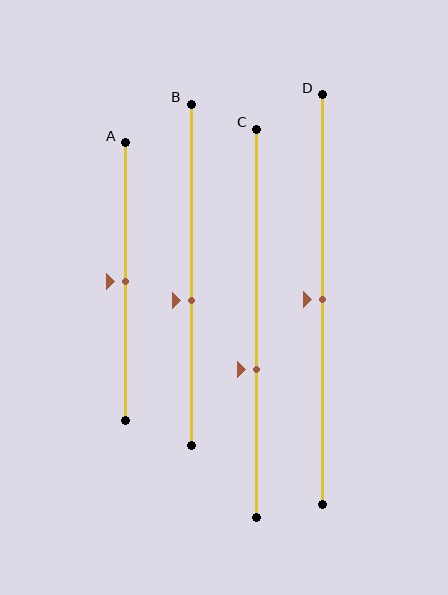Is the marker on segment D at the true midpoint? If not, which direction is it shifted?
Yes, the marker on segment D is at the true midpoint.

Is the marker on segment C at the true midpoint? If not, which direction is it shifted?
No, the marker on segment C is shifted downward by about 12% of the segment length.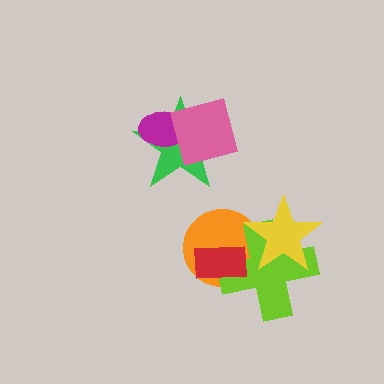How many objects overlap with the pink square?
2 objects overlap with the pink square.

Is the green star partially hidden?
Yes, it is partially covered by another shape.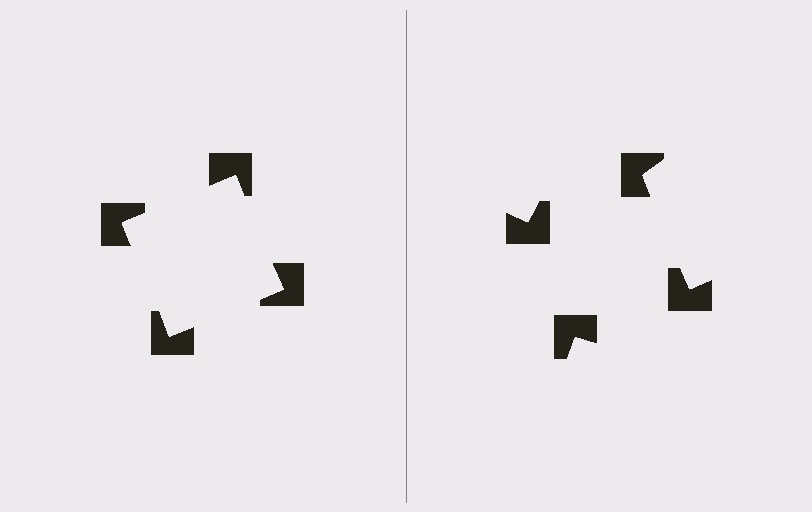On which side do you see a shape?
An illusory square appears on the left side. On the right side the wedge cuts are rotated, so no coherent shape forms.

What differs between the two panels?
The notched squares are positioned identically on both sides; only the wedge orientations differ. On the left they align to a square; on the right they are misaligned.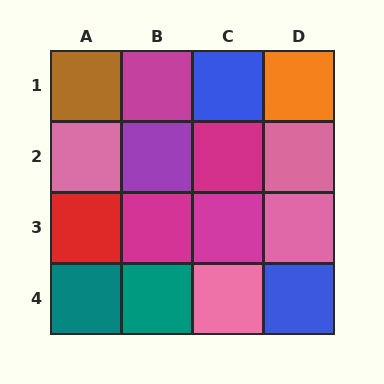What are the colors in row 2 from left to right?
Pink, purple, magenta, pink.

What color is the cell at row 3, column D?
Pink.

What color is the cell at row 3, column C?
Magenta.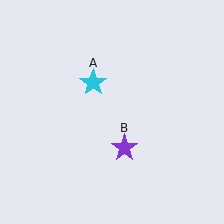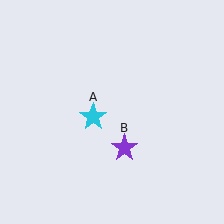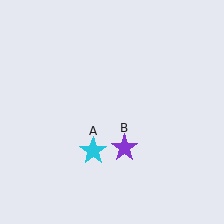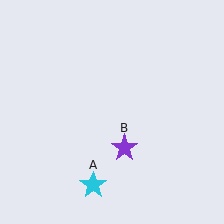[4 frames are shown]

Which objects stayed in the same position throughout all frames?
Purple star (object B) remained stationary.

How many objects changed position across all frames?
1 object changed position: cyan star (object A).